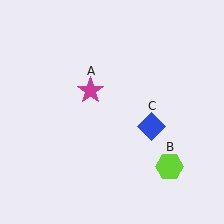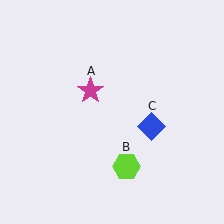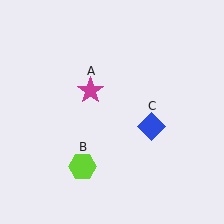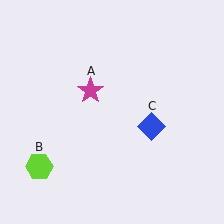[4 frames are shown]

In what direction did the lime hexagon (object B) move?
The lime hexagon (object B) moved left.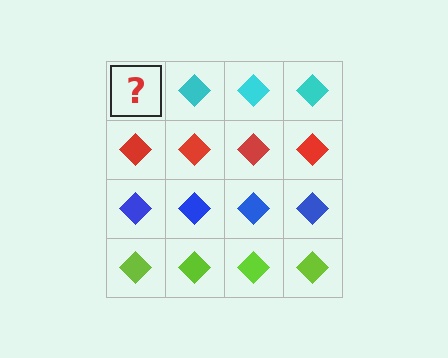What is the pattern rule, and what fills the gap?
The rule is that each row has a consistent color. The gap should be filled with a cyan diamond.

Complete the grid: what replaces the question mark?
The question mark should be replaced with a cyan diamond.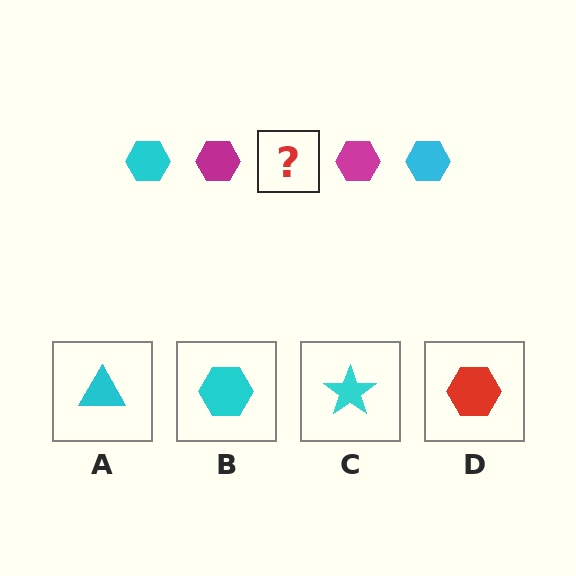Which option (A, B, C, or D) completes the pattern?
B.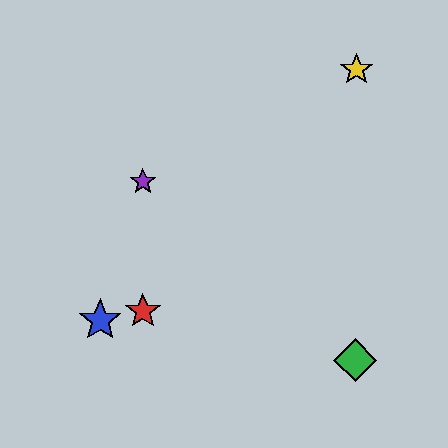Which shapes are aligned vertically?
The red star, the purple star are aligned vertically.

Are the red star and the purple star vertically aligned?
Yes, both are at x≈143.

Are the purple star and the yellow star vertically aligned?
No, the purple star is at x≈143 and the yellow star is at x≈356.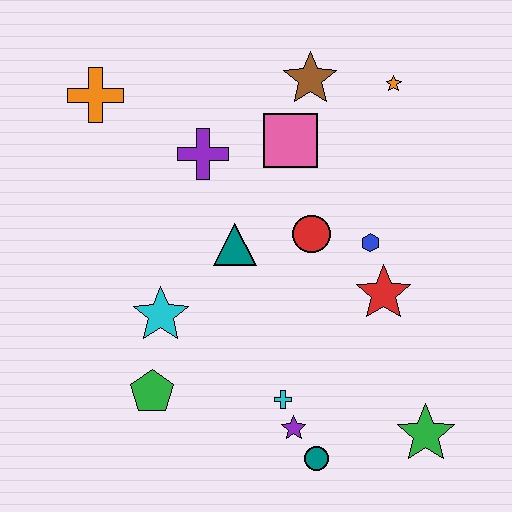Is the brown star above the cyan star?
Yes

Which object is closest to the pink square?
The brown star is closest to the pink square.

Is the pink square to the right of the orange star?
No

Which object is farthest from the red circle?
The orange cross is farthest from the red circle.